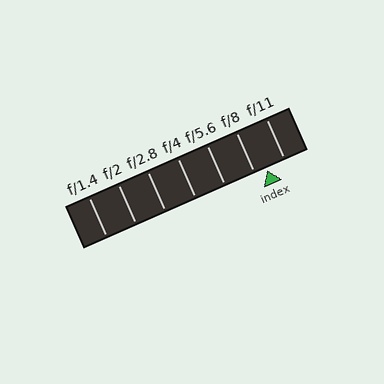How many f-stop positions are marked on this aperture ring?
There are 7 f-stop positions marked.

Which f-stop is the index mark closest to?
The index mark is closest to f/8.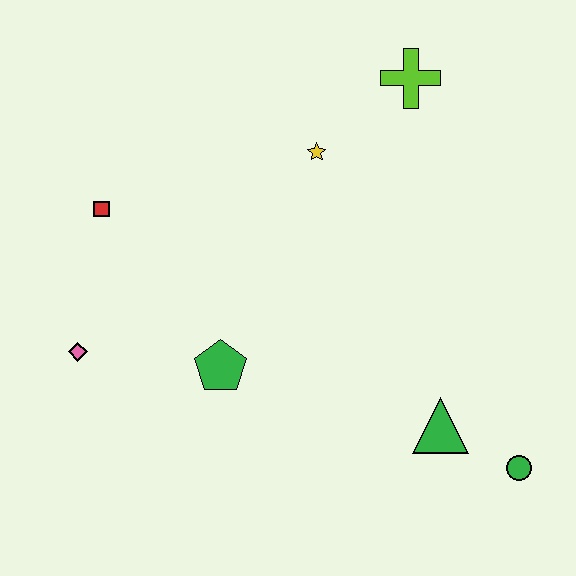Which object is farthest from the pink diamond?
The green circle is farthest from the pink diamond.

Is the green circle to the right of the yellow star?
Yes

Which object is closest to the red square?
The pink diamond is closest to the red square.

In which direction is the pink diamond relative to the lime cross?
The pink diamond is to the left of the lime cross.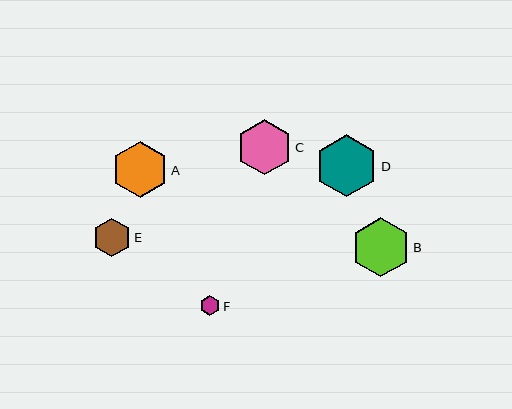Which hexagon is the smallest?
Hexagon F is the smallest with a size of approximately 20 pixels.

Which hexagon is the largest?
Hexagon D is the largest with a size of approximately 62 pixels.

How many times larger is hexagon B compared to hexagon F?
Hexagon B is approximately 2.9 times the size of hexagon F.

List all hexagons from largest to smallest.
From largest to smallest: D, B, A, C, E, F.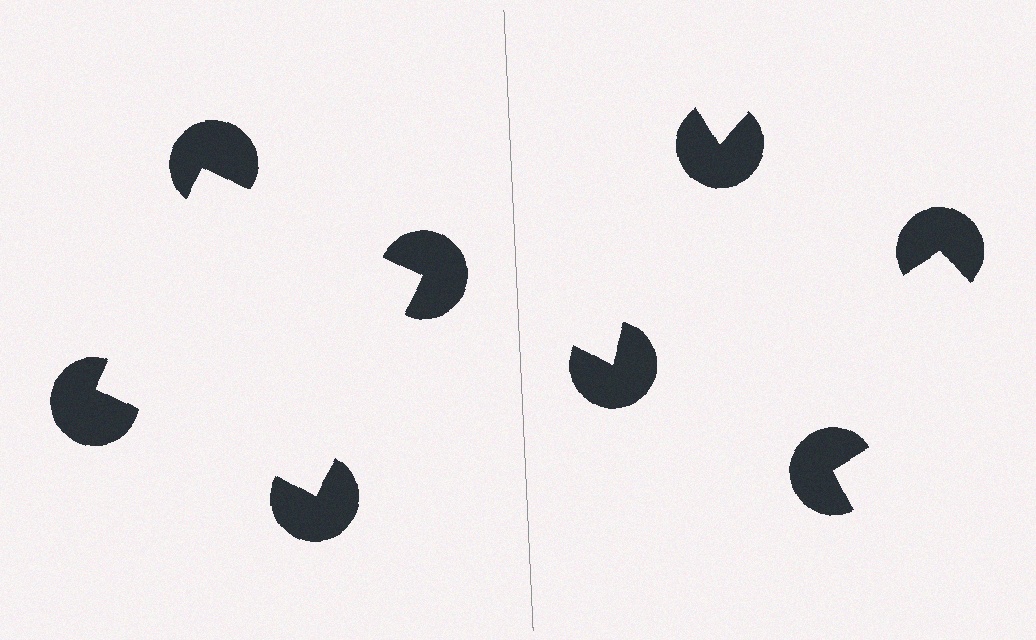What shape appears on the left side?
An illusory square.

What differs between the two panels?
The pac-man discs are positioned identically on both sides; only the wedge orientations differ. On the left they align to a square; on the right they are misaligned.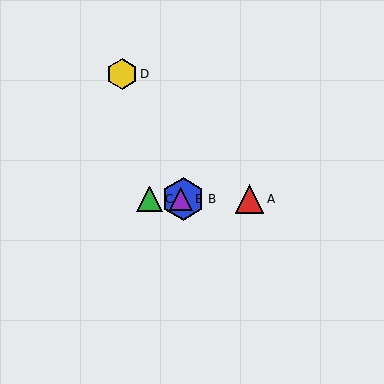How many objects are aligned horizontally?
4 objects (A, B, C, E) are aligned horizontally.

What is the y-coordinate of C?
Object C is at y≈199.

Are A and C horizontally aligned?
Yes, both are at y≈199.